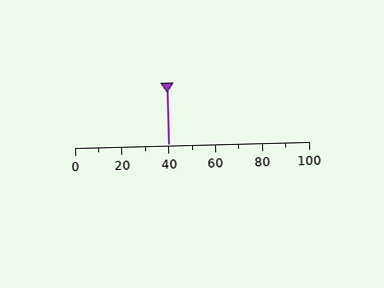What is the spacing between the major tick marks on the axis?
The major ticks are spaced 20 apart.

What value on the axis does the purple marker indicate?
The marker indicates approximately 40.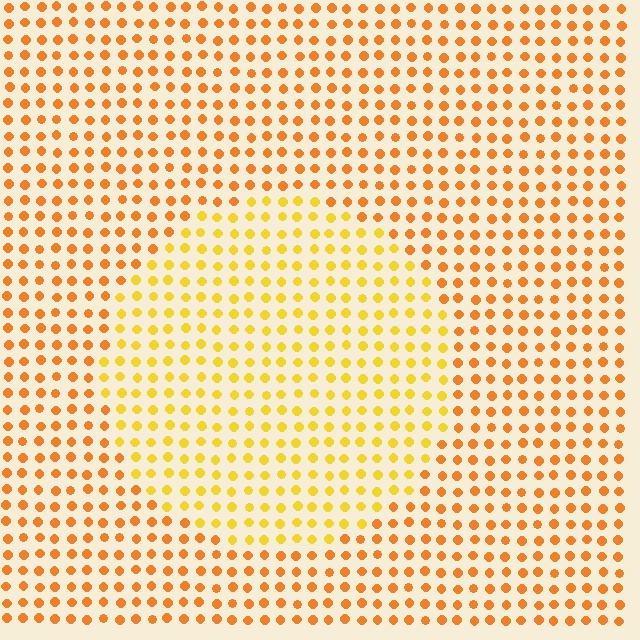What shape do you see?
I see a circle.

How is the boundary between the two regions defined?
The boundary is defined purely by a slight shift in hue (about 26 degrees). Spacing, size, and orientation are identical on both sides.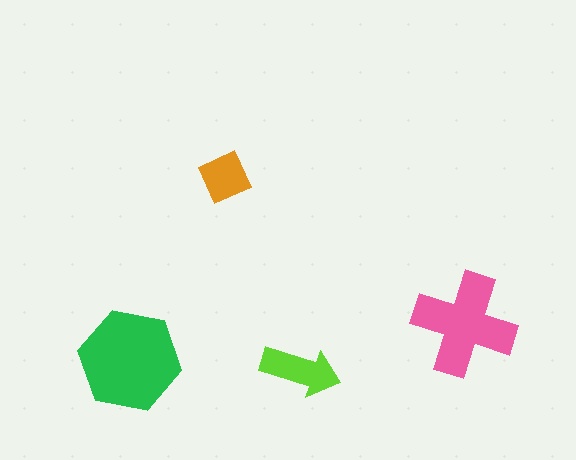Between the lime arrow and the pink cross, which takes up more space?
The pink cross.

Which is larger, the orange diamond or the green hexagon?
The green hexagon.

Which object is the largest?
The green hexagon.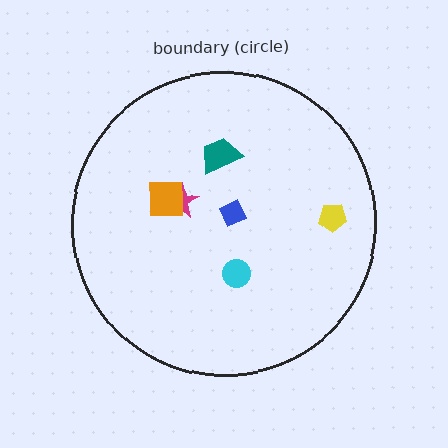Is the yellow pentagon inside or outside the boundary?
Inside.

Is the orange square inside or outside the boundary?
Inside.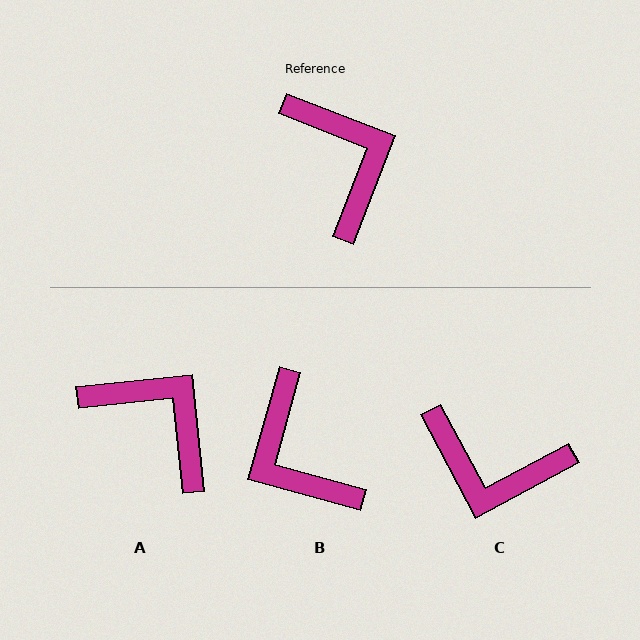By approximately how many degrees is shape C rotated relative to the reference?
Approximately 131 degrees clockwise.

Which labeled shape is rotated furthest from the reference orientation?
B, about 174 degrees away.